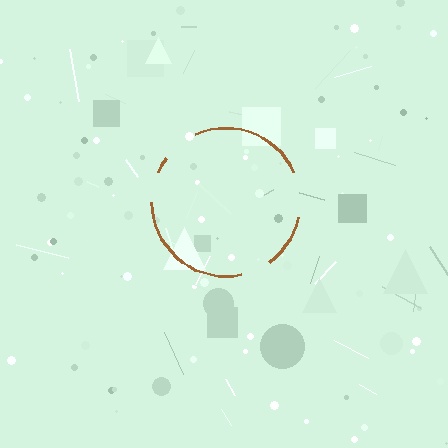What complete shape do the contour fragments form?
The contour fragments form a circle.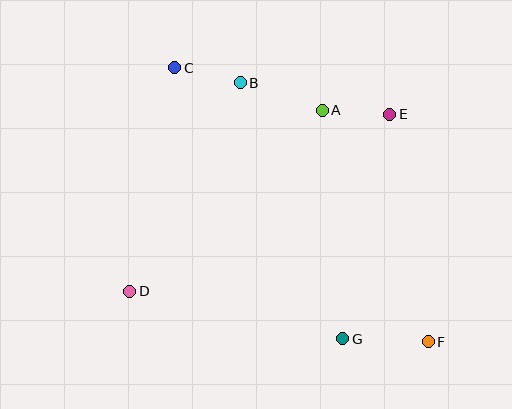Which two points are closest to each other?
Points B and C are closest to each other.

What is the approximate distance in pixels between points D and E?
The distance between D and E is approximately 315 pixels.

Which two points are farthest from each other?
Points C and F are farthest from each other.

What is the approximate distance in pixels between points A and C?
The distance between A and C is approximately 154 pixels.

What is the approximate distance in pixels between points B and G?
The distance between B and G is approximately 275 pixels.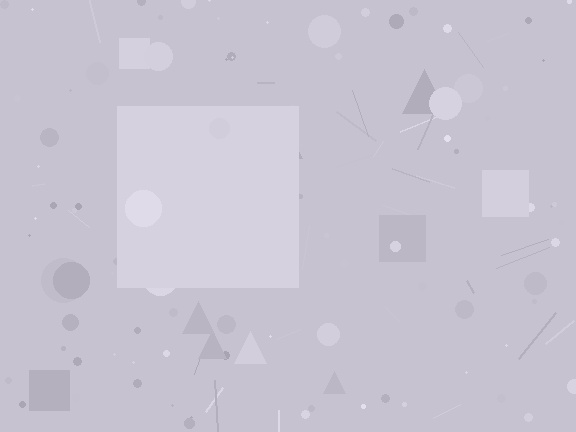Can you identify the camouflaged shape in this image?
The camouflaged shape is a square.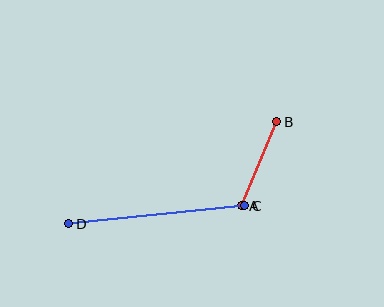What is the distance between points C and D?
The distance is approximately 177 pixels.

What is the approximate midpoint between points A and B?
The midpoint is at approximately (259, 164) pixels.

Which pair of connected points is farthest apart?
Points C and D are farthest apart.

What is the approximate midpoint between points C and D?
The midpoint is at approximately (157, 215) pixels.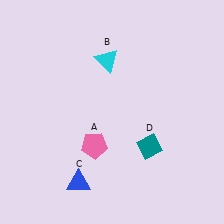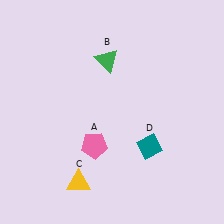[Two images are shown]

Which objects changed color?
B changed from cyan to green. C changed from blue to yellow.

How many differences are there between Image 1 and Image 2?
There are 2 differences between the two images.